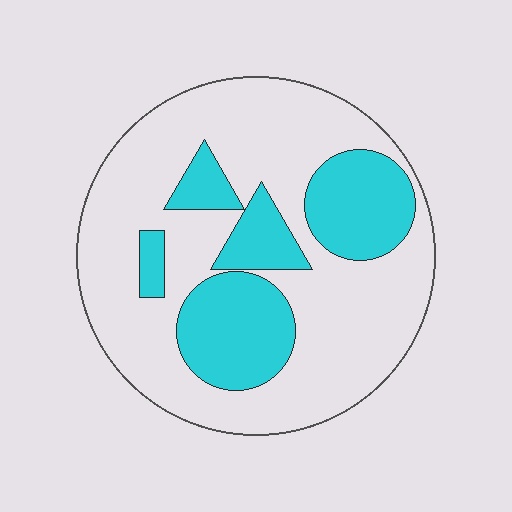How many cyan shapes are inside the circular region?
5.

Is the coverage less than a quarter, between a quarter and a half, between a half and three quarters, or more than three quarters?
Between a quarter and a half.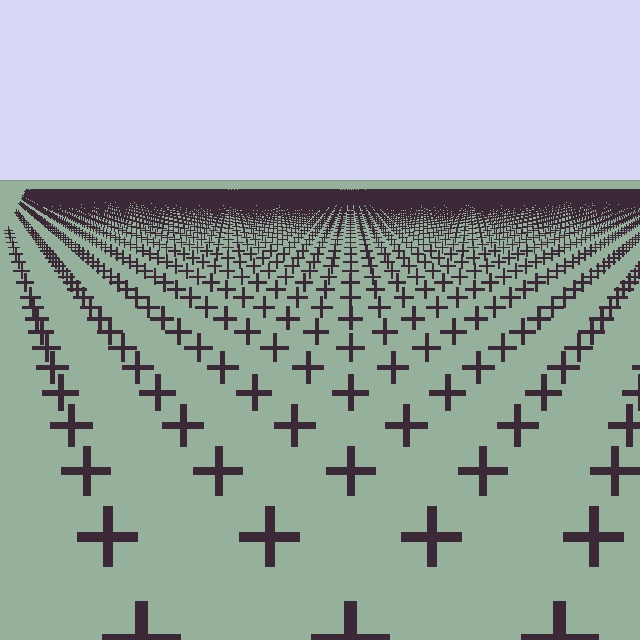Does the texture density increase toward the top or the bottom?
Density increases toward the top.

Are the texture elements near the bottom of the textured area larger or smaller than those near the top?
Larger. Near the bottom, elements are closer to the viewer and appear at a bigger on-screen size.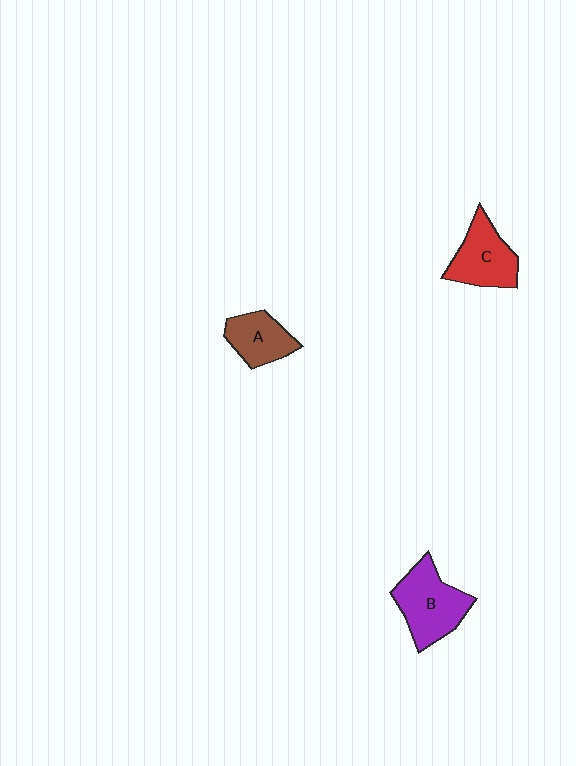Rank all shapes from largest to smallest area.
From largest to smallest: B (purple), C (red), A (brown).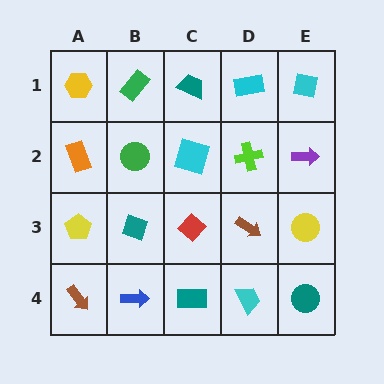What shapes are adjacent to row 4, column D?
A brown arrow (row 3, column D), a teal rectangle (row 4, column C), a teal circle (row 4, column E).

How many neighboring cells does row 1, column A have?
2.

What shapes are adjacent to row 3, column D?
A lime cross (row 2, column D), a cyan trapezoid (row 4, column D), a red diamond (row 3, column C), a yellow circle (row 3, column E).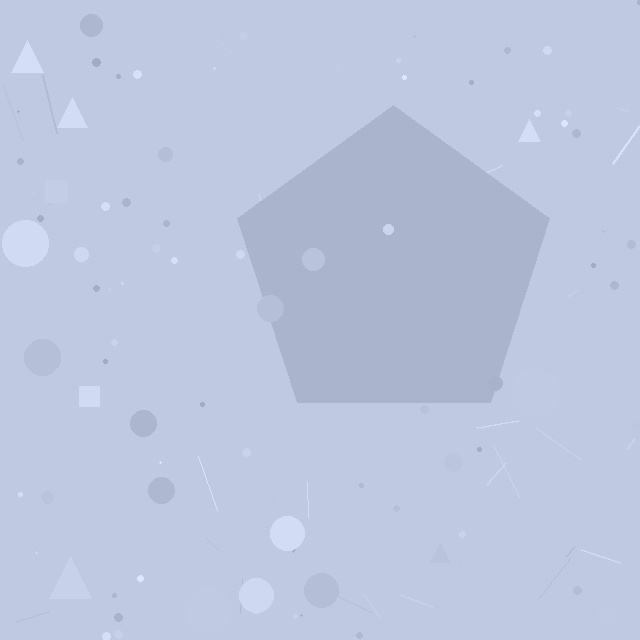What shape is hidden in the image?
A pentagon is hidden in the image.